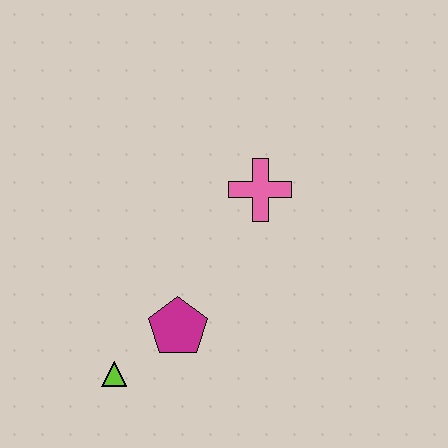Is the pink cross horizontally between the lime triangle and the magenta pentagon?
No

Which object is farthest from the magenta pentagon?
The pink cross is farthest from the magenta pentagon.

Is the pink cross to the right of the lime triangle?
Yes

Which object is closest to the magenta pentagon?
The lime triangle is closest to the magenta pentagon.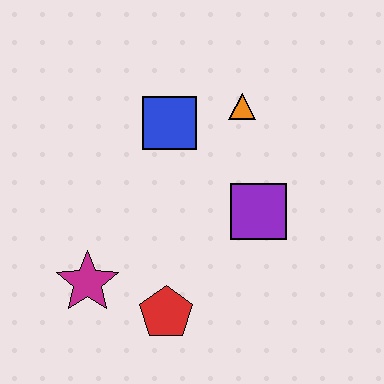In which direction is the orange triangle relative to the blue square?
The orange triangle is to the right of the blue square.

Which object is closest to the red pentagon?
The magenta star is closest to the red pentagon.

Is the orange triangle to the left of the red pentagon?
No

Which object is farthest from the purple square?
The magenta star is farthest from the purple square.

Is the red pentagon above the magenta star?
No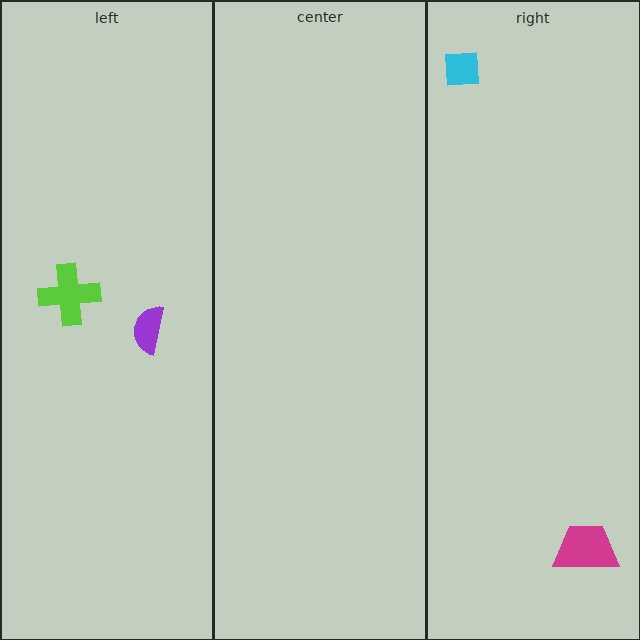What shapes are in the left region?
The purple semicircle, the lime cross.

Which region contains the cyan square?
The right region.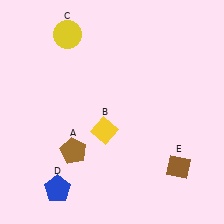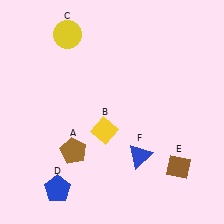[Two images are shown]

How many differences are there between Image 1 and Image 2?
There is 1 difference between the two images.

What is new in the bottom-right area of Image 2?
A blue triangle (F) was added in the bottom-right area of Image 2.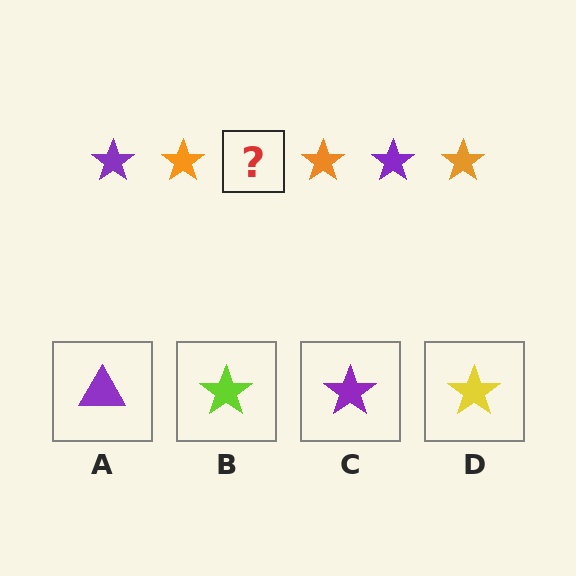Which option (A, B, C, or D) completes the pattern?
C.